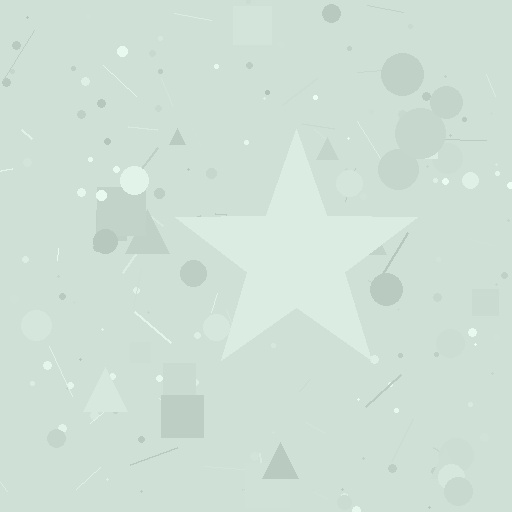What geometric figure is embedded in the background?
A star is embedded in the background.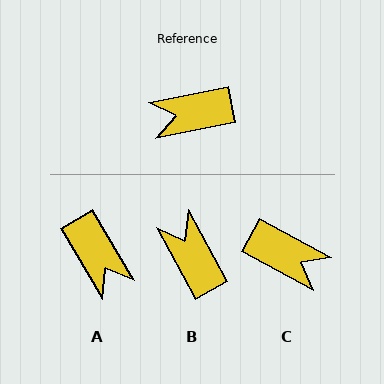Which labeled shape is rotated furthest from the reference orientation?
C, about 140 degrees away.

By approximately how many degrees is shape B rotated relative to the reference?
Approximately 73 degrees clockwise.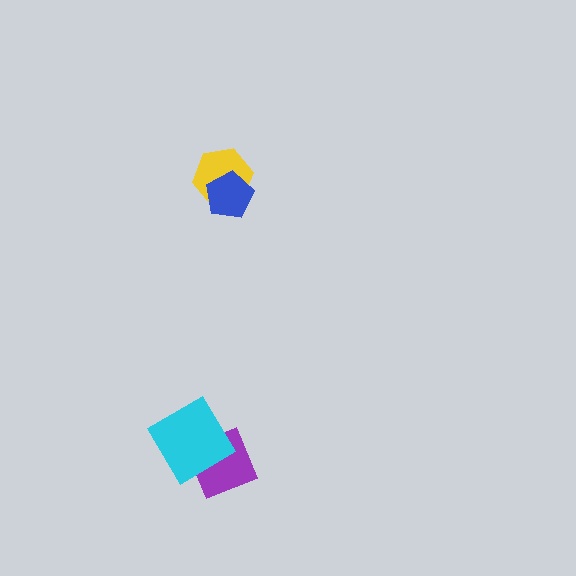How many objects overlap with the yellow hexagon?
1 object overlaps with the yellow hexagon.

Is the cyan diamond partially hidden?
No, no other shape covers it.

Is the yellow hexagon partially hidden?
Yes, it is partially covered by another shape.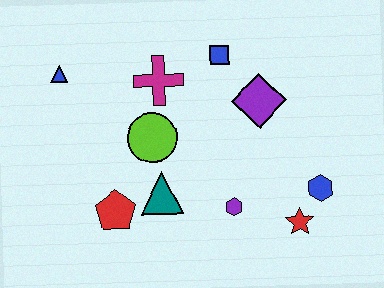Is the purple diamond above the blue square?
No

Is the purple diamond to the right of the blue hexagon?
No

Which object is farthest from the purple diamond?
The blue triangle is farthest from the purple diamond.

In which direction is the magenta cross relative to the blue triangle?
The magenta cross is to the right of the blue triangle.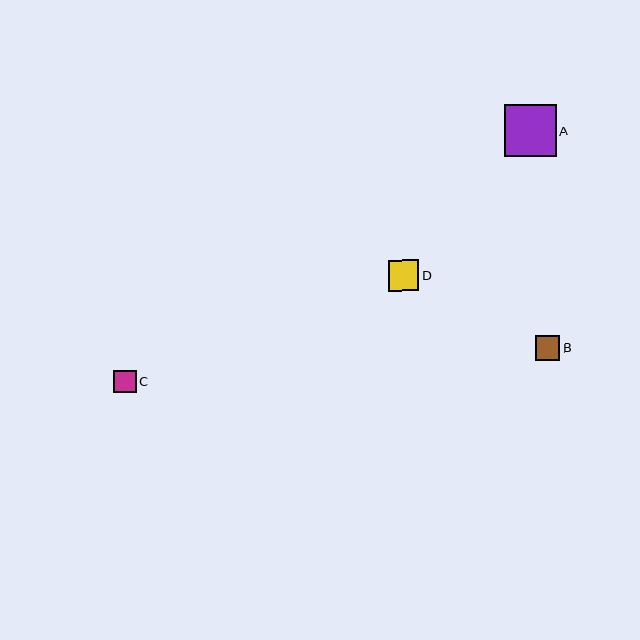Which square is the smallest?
Square C is the smallest with a size of approximately 23 pixels.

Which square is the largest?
Square A is the largest with a size of approximately 52 pixels.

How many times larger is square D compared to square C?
Square D is approximately 1.3 times the size of square C.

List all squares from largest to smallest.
From largest to smallest: A, D, B, C.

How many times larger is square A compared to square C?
Square A is approximately 2.3 times the size of square C.